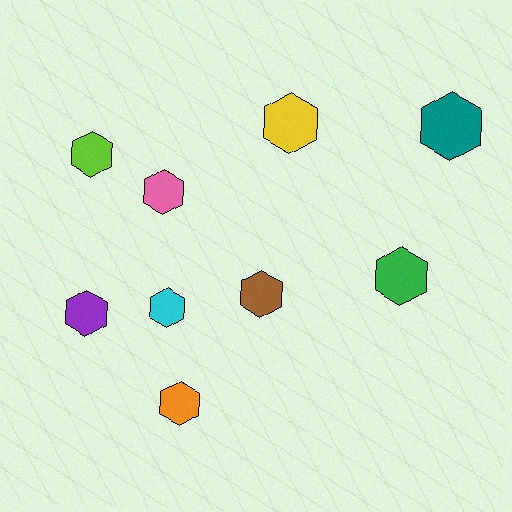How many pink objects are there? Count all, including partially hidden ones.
There is 1 pink object.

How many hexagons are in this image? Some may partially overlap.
There are 9 hexagons.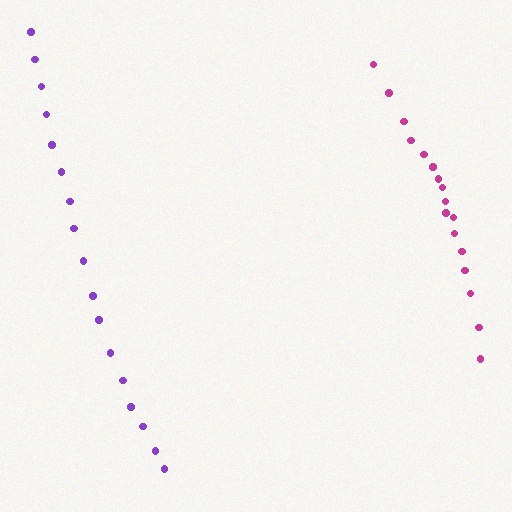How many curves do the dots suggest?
There are 2 distinct paths.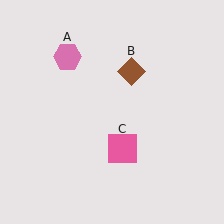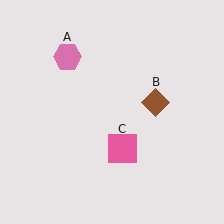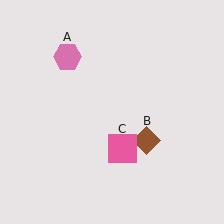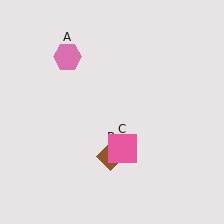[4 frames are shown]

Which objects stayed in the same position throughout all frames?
Pink hexagon (object A) and pink square (object C) remained stationary.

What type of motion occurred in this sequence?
The brown diamond (object B) rotated clockwise around the center of the scene.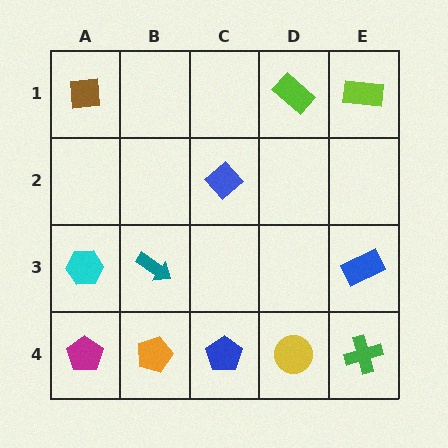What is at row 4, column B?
An orange pentagon.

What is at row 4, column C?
A blue pentagon.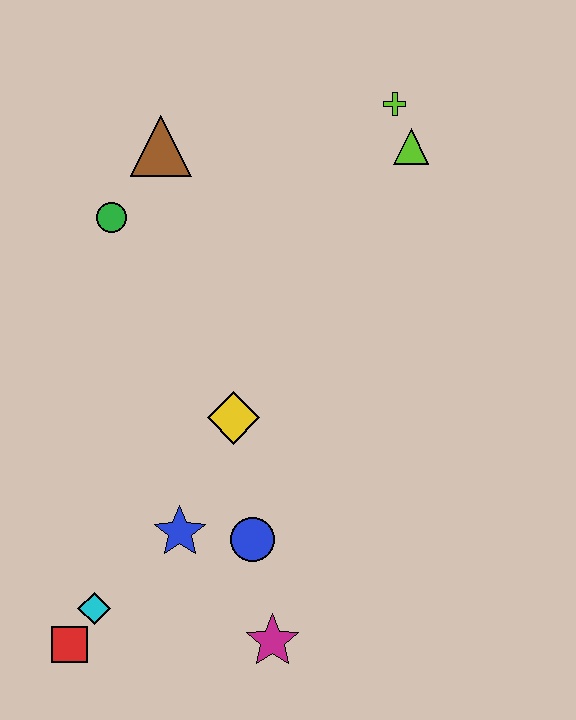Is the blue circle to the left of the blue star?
No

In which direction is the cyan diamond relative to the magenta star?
The cyan diamond is to the left of the magenta star.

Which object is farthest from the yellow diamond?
The lime cross is farthest from the yellow diamond.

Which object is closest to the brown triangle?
The green circle is closest to the brown triangle.